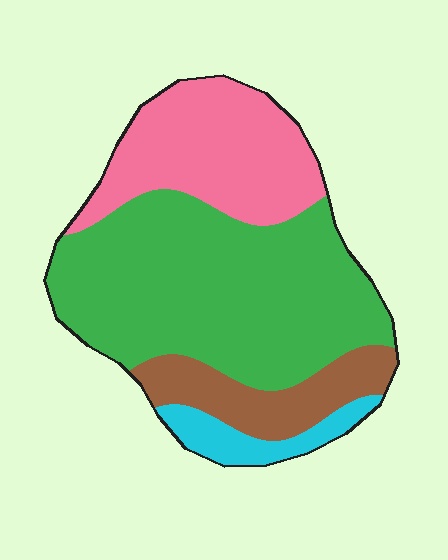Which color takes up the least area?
Cyan, at roughly 5%.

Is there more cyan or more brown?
Brown.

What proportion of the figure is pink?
Pink takes up between a quarter and a half of the figure.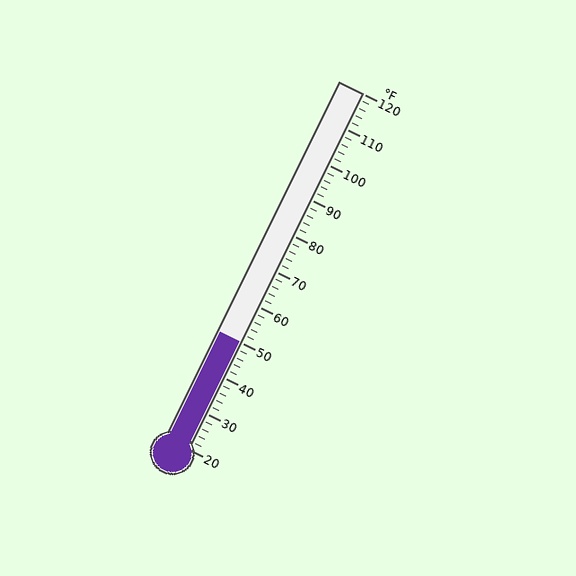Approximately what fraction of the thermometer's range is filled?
The thermometer is filled to approximately 30% of its range.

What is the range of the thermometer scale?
The thermometer scale ranges from 20°F to 120°F.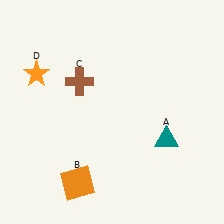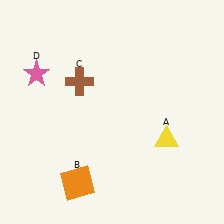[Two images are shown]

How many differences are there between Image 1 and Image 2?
There are 2 differences between the two images.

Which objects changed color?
A changed from teal to yellow. D changed from orange to pink.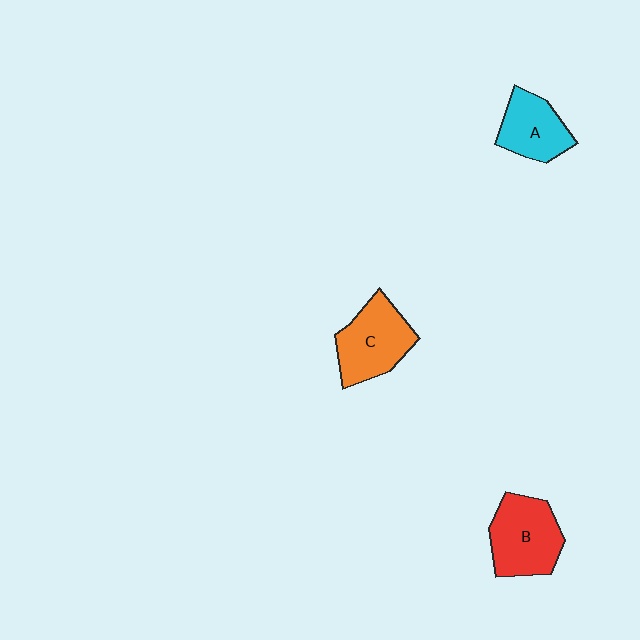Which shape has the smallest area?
Shape A (cyan).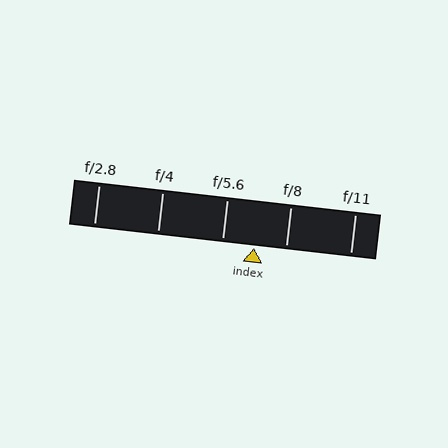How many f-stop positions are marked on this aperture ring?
There are 5 f-stop positions marked.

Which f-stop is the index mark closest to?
The index mark is closest to f/5.6.